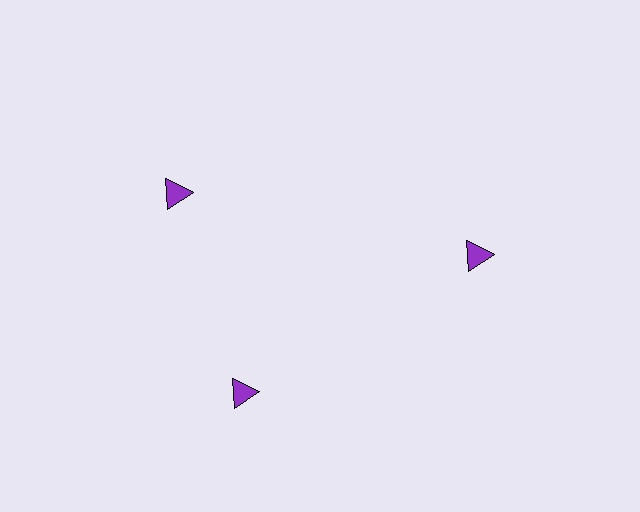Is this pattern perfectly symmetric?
No. The 3 purple triangles are arranged in a ring, but one element near the 11 o'clock position is rotated out of alignment along the ring, breaking the 3-fold rotational symmetry.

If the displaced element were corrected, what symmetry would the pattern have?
It would have 3-fold rotational symmetry — the pattern would map onto itself every 120 degrees.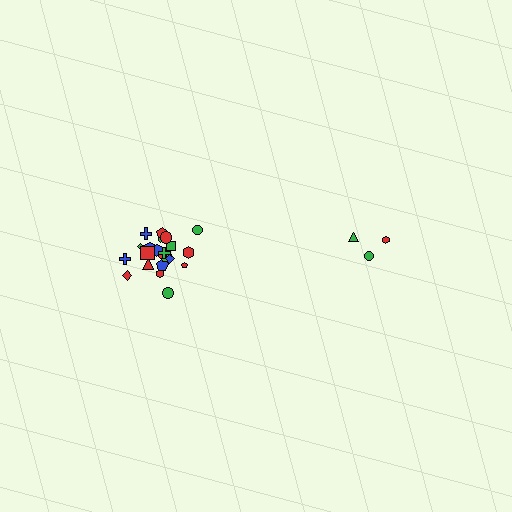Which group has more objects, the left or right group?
The left group.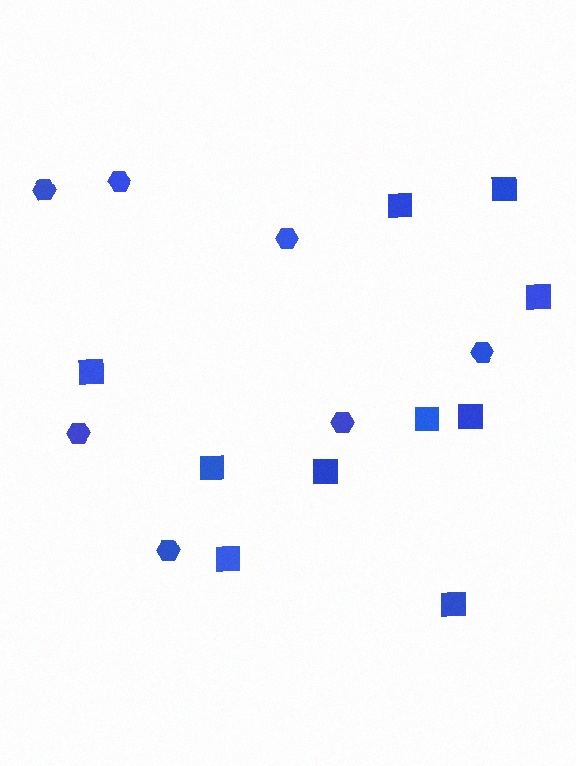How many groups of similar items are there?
There are 2 groups: one group of hexagons (7) and one group of squares (10).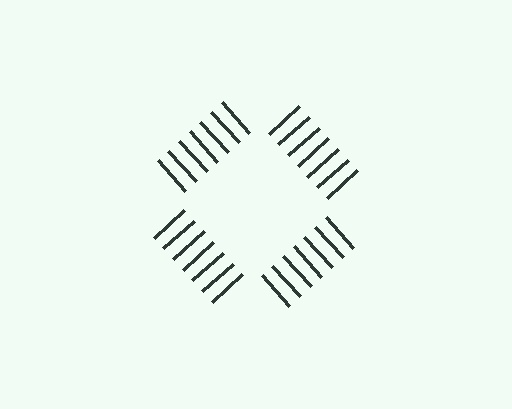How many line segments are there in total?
28 — 7 along each of the 4 edges.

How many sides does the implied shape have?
4 sides — the line-ends trace a square.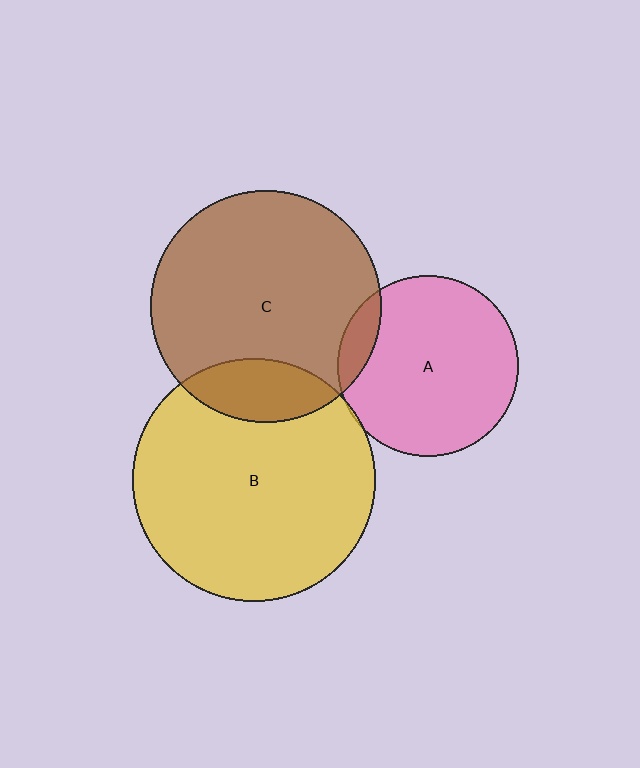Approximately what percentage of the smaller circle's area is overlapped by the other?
Approximately 15%.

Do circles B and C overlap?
Yes.